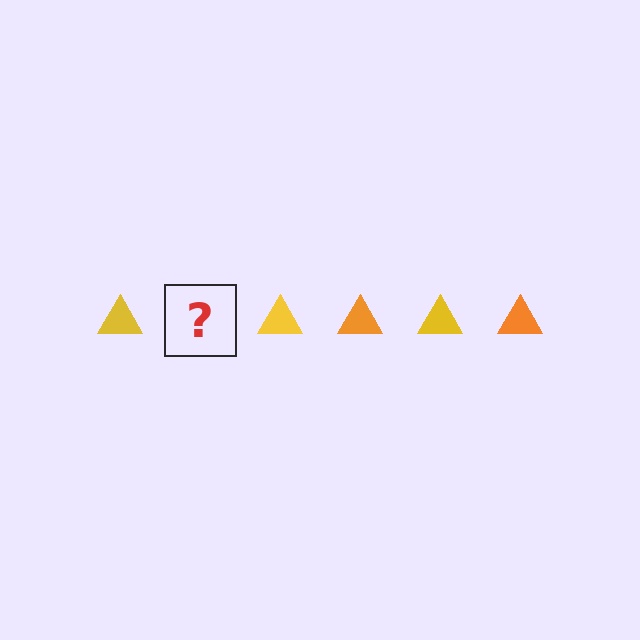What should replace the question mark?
The question mark should be replaced with an orange triangle.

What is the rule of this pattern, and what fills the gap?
The rule is that the pattern cycles through yellow, orange triangles. The gap should be filled with an orange triangle.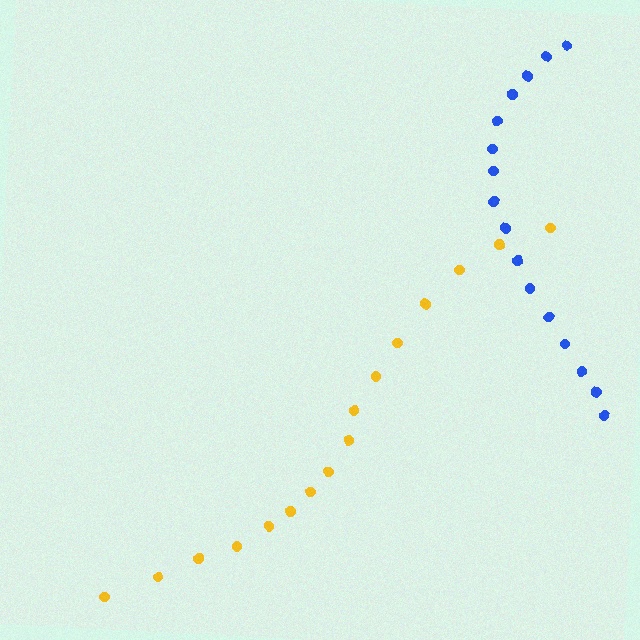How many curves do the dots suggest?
There are 2 distinct paths.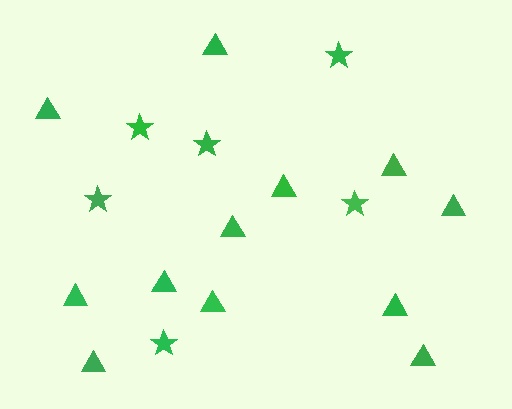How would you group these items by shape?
There are 2 groups: one group of triangles (12) and one group of stars (6).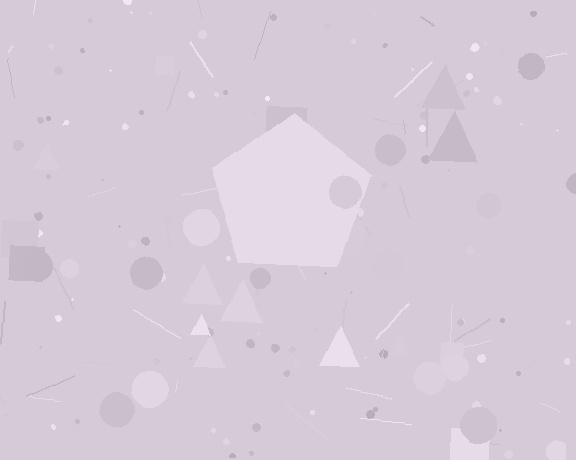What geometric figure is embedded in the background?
A pentagon is embedded in the background.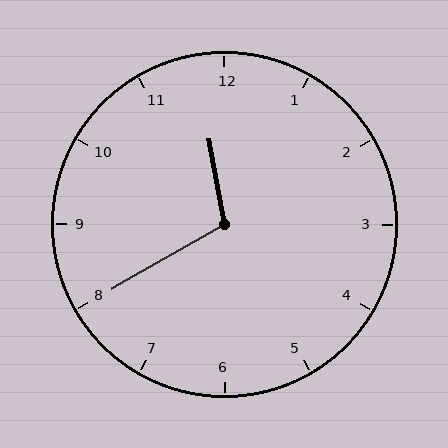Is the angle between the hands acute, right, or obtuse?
It is obtuse.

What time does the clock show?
11:40.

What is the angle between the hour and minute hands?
Approximately 110 degrees.